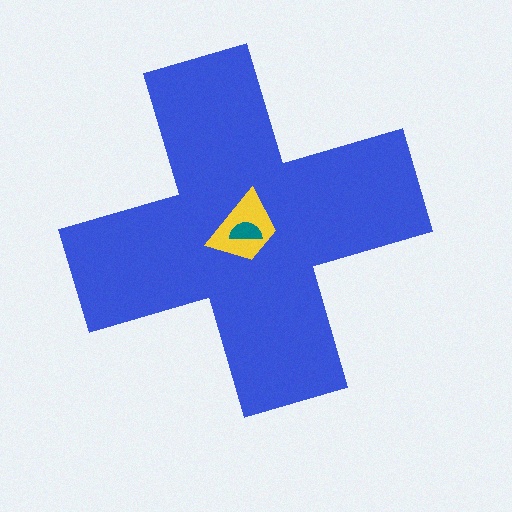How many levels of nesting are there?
3.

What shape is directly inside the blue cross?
The yellow trapezoid.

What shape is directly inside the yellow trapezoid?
The teal semicircle.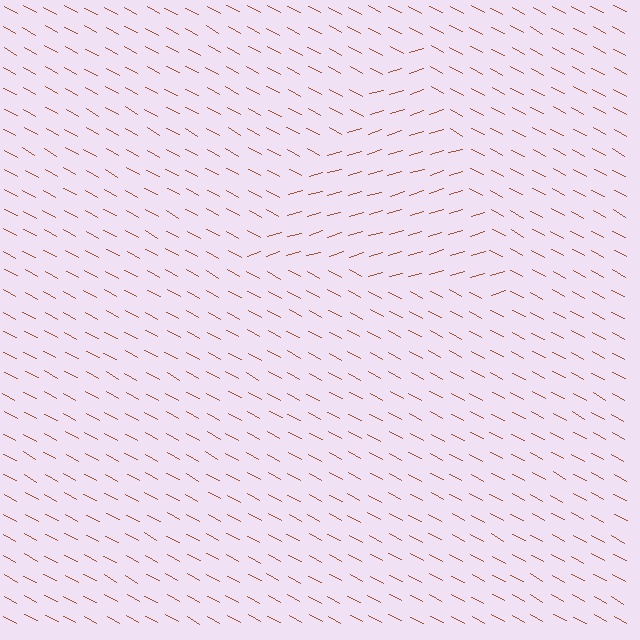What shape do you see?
I see a triangle.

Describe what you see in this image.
The image is filled with small brown line segments. A triangle region in the image has lines oriented differently from the surrounding lines, creating a visible texture boundary.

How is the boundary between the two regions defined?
The boundary is defined purely by a change in line orientation (approximately 45 degrees difference). All lines are the same color and thickness.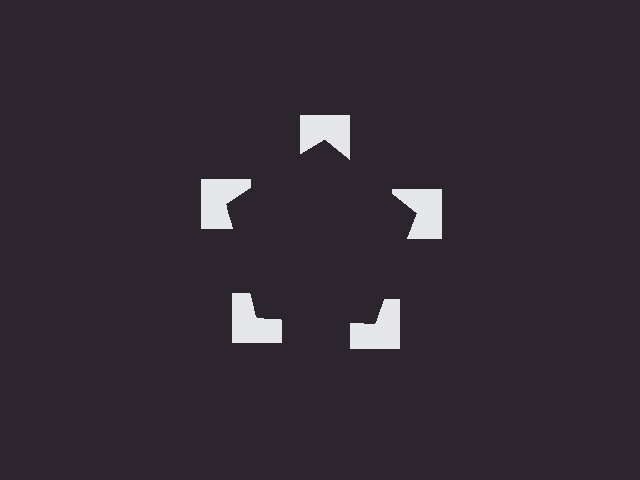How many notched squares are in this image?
There are 5 — one at each vertex of the illusory pentagon.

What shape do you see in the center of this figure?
An illusory pentagon — its edges are inferred from the aligned wedge cuts in the notched squares, not physically drawn.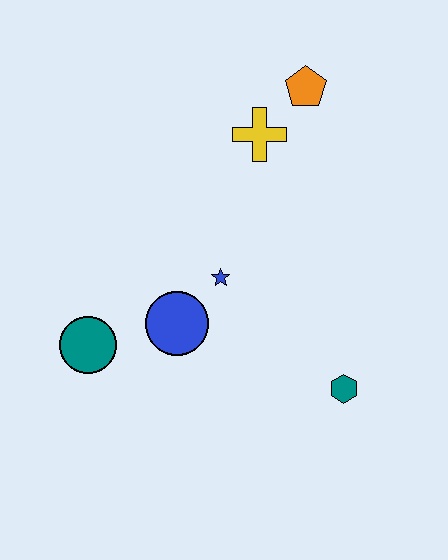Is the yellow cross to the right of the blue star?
Yes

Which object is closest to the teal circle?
The blue circle is closest to the teal circle.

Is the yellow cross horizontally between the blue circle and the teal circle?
No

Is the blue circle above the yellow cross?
No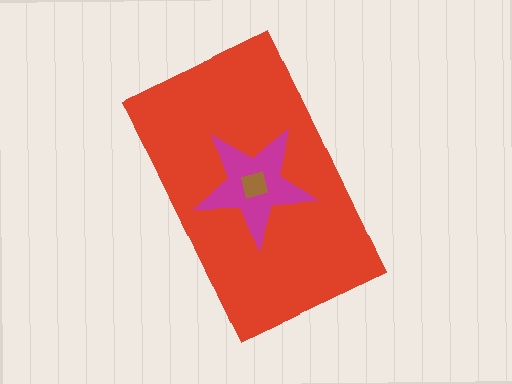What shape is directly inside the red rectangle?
The magenta star.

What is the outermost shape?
The red rectangle.